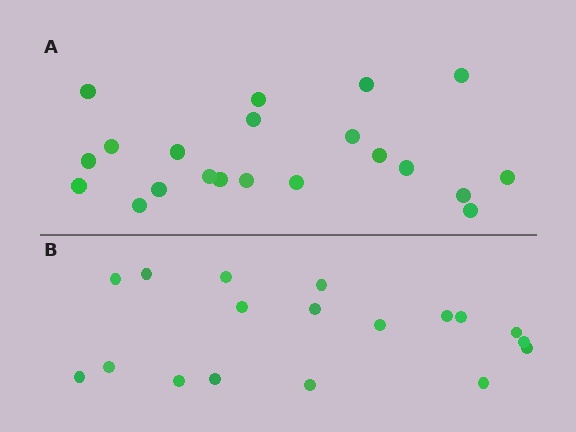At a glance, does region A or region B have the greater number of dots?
Region A (the top region) has more dots.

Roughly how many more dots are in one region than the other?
Region A has just a few more — roughly 2 or 3 more dots than region B.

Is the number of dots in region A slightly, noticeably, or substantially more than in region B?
Region A has only slightly more — the two regions are fairly close. The ratio is roughly 1.2 to 1.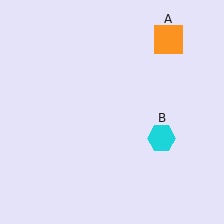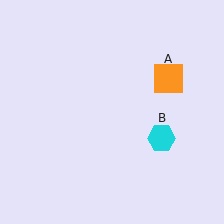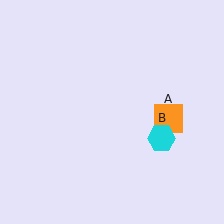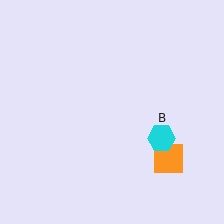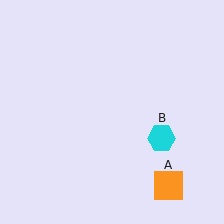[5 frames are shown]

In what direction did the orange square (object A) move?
The orange square (object A) moved down.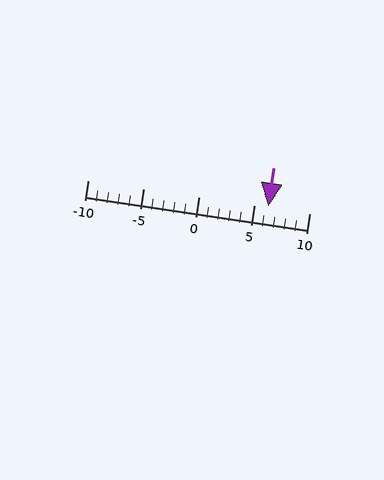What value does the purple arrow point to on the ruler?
The purple arrow points to approximately 6.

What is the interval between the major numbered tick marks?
The major tick marks are spaced 5 units apart.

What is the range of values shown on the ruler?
The ruler shows values from -10 to 10.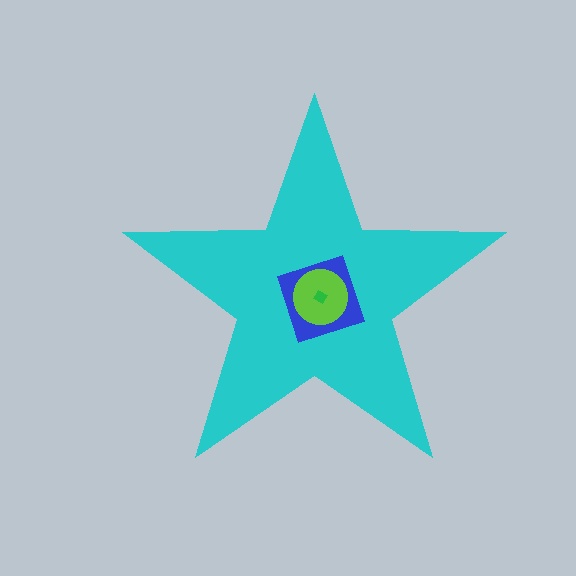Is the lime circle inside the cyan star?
Yes.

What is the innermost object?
The green diamond.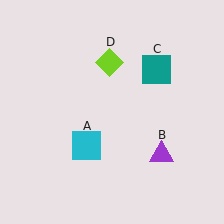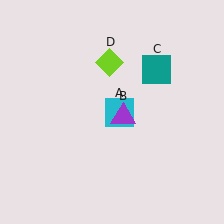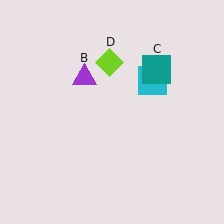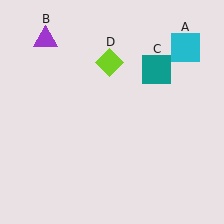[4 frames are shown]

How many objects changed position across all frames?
2 objects changed position: cyan square (object A), purple triangle (object B).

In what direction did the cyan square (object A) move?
The cyan square (object A) moved up and to the right.